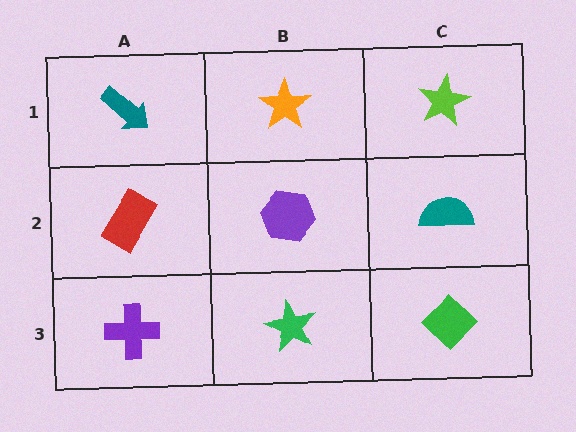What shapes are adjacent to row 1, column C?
A teal semicircle (row 2, column C), an orange star (row 1, column B).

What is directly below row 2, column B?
A green star.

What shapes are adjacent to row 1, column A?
A red rectangle (row 2, column A), an orange star (row 1, column B).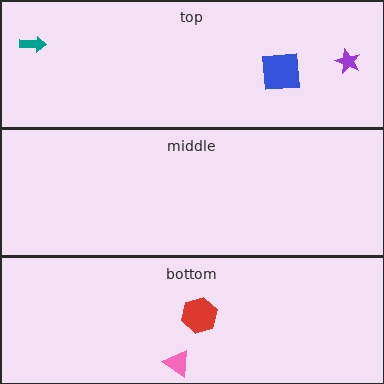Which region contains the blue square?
The top region.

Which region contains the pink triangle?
The bottom region.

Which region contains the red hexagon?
The bottom region.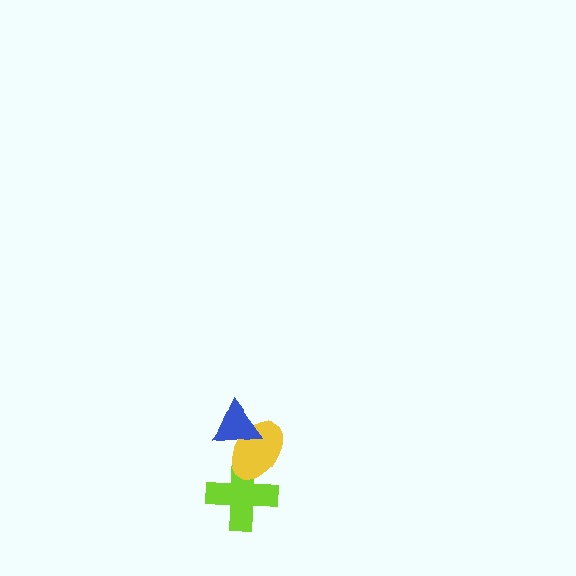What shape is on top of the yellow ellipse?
The blue triangle is on top of the yellow ellipse.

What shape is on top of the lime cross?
The yellow ellipse is on top of the lime cross.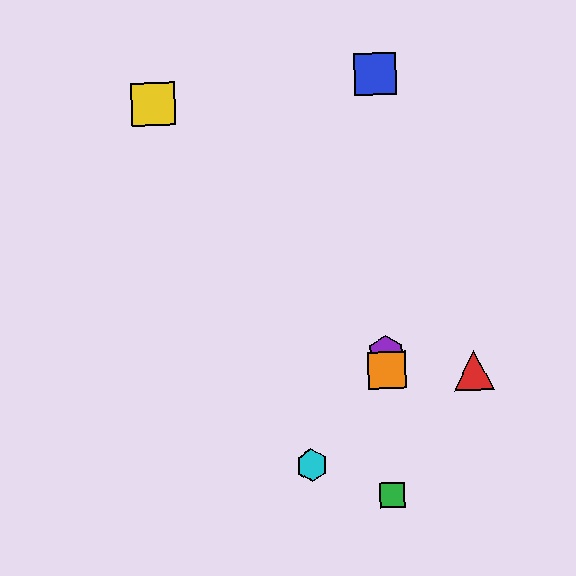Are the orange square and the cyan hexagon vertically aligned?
No, the orange square is at x≈387 and the cyan hexagon is at x≈312.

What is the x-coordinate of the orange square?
The orange square is at x≈387.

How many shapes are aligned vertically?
4 shapes (the blue square, the green square, the purple hexagon, the orange square) are aligned vertically.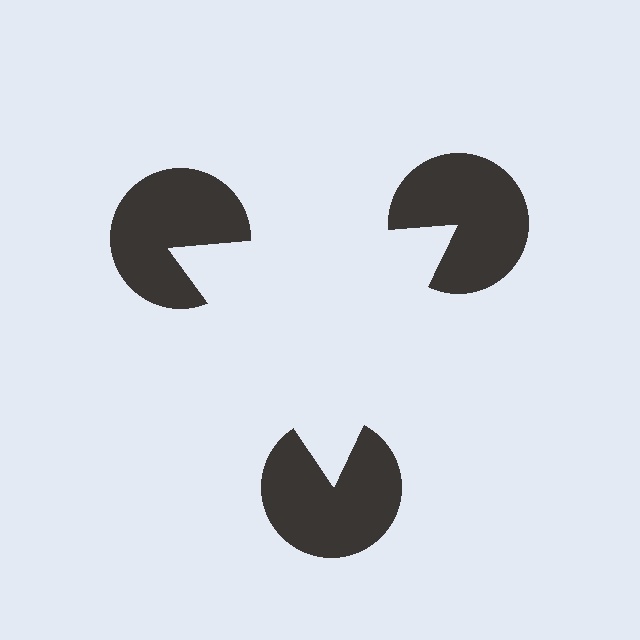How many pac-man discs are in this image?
There are 3 — one at each vertex of the illusory triangle.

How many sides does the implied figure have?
3 sides.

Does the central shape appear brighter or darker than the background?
It typically appears slightly brighter than the background, even though no actual brightness change is drawn.